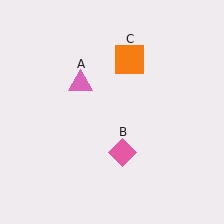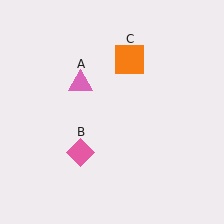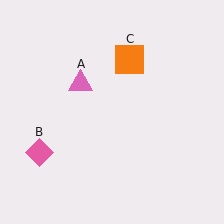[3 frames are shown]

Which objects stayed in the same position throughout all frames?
Pink triangle (object A) and orange square (object C) remained stationary.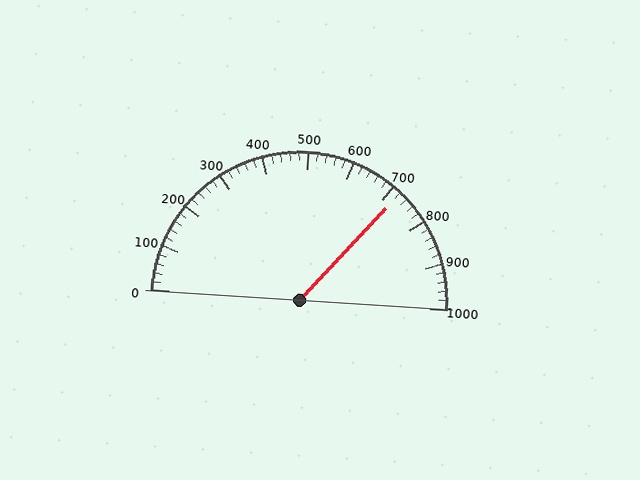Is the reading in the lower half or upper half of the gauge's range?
The reading is in the upper half of the range (0 to 1000).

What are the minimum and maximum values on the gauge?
The gauge ranges from 0 to 1000.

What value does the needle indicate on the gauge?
The needle indicates approximately 720.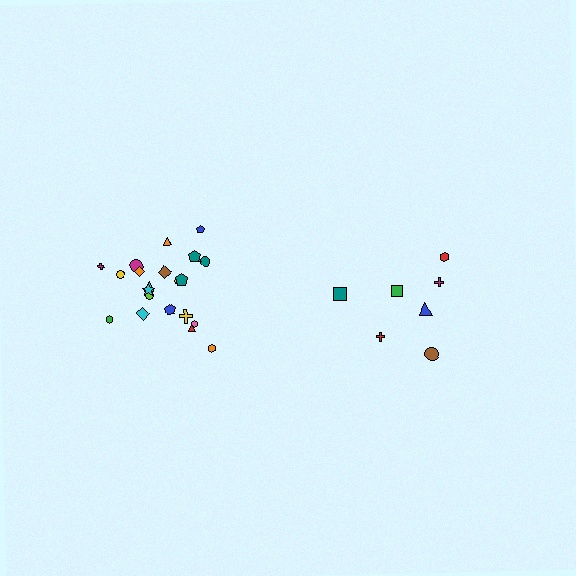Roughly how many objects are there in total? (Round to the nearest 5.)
Roughly 30 objects in total.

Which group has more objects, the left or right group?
The left group.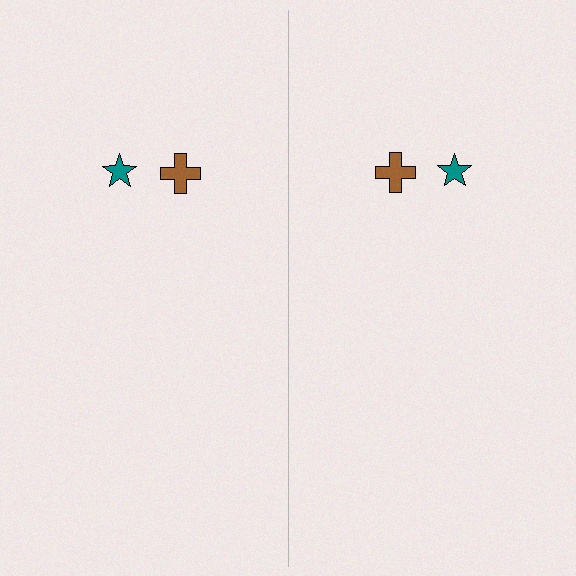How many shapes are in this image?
There are 4 shapes in this image.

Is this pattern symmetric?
Yes, this pattern has bilateral (reflection) symmetry.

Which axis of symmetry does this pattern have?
The pattern has a vertical axis of symmetry running through the center of the image.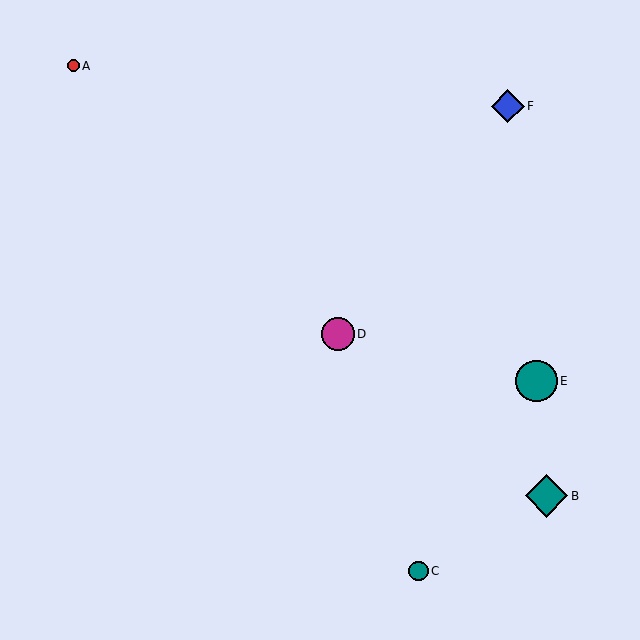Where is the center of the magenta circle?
The center of the magenta circle is at (338, 334).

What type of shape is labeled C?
Shape C is a teal circle.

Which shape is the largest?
The teal diamond (labeled B) is the largest.